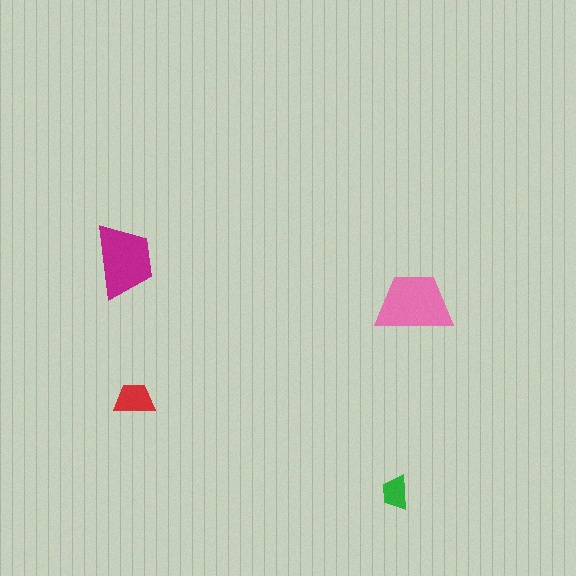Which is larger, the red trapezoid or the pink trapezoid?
The pink one.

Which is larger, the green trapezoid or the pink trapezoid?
The pink one.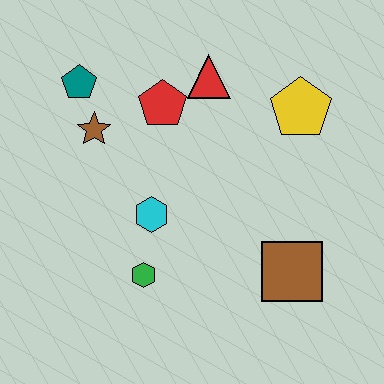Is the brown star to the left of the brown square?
Yes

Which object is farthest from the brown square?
The teal pentagon is farthest from the brown square.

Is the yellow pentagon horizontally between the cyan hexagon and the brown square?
No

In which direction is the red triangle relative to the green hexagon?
The red triangle is above the green hexagon.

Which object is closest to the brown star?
The teal pentagon is closest to the brown star.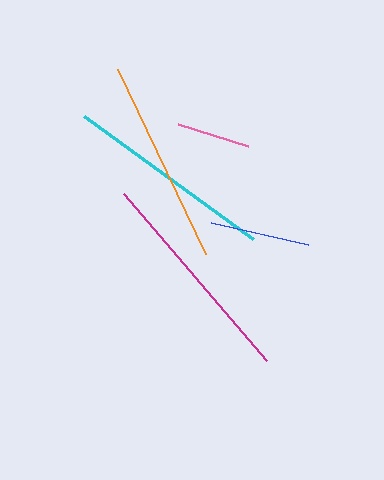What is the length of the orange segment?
The orange segment is approximately 204 pixels long.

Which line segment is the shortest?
The pink line is the shortest at approximately 73 pixels.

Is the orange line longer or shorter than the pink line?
The orange line is longer than the pink line.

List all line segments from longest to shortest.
From longest to shortest: magenta, cyan, orange, blue, pink.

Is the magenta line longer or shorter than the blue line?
The magenta line is longer than the blue line.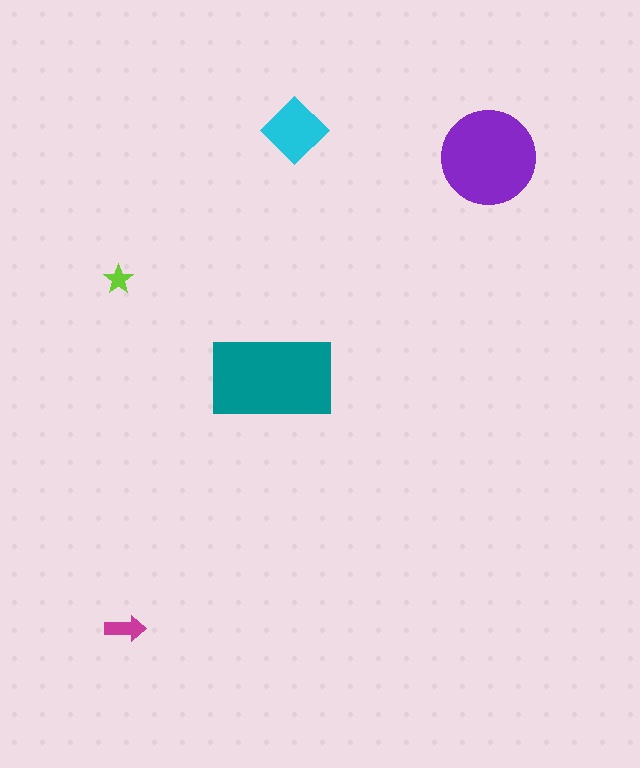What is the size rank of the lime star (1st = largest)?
5th.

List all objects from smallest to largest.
The lime star, the magenta arrow, the cyan diamond, the purple circle, the teal rectangle.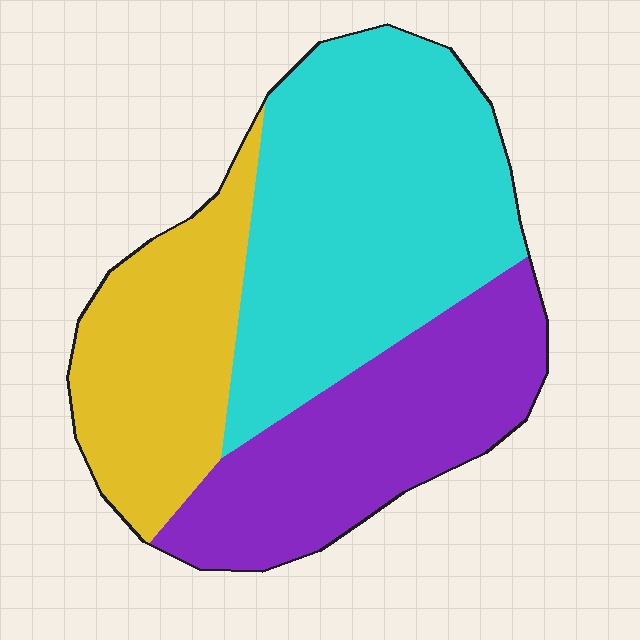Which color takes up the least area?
Yellow, at roughly 25%.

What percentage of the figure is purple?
Purple covers around 30% of the figure.